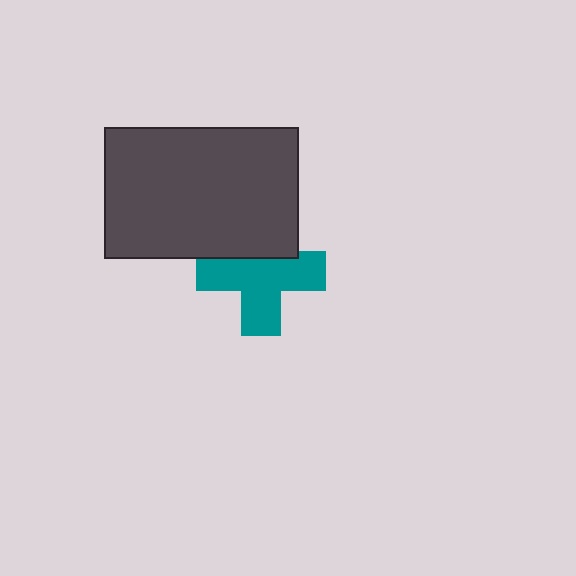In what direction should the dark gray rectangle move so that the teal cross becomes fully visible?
The dark gray rectangle should move up. That is the shortest direction to clear the overlap and leave the teal cross fully visible.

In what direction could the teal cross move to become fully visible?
The teal cross could move down. That would shift it out from behind the dark gray rectangle entirely.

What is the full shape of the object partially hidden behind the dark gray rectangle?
The partially hidden object is a teal cross.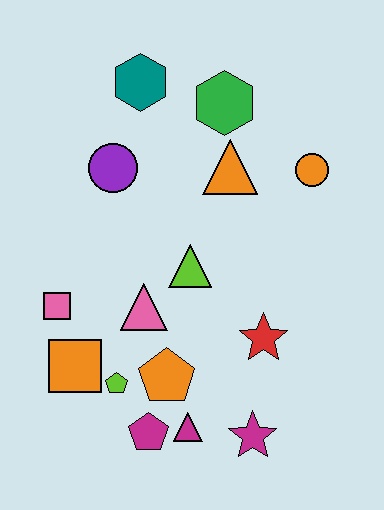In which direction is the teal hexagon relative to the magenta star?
The teal hexagon is above the magenta star.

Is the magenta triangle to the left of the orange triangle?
Yes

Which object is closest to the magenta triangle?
The magenta pentagon is closest to the magenta triangle.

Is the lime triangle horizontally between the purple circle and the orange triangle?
Yes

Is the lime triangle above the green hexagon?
No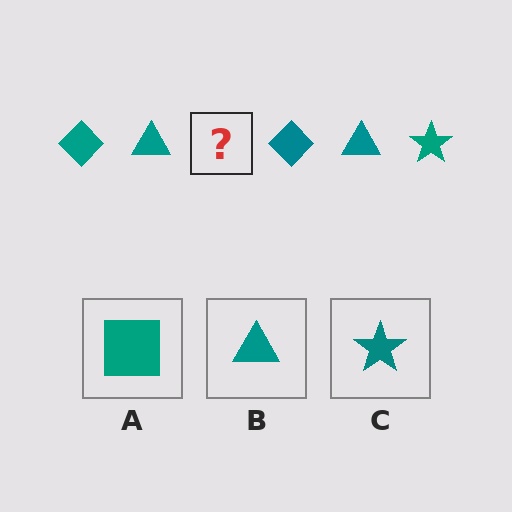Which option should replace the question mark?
Option C.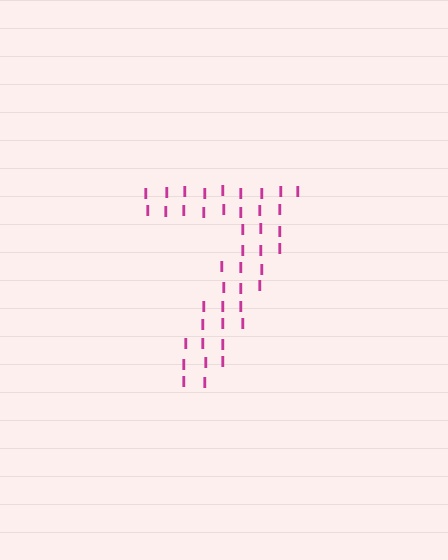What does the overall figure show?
The overall figure shows the digit 7.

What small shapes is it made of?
It is made of small letter I's.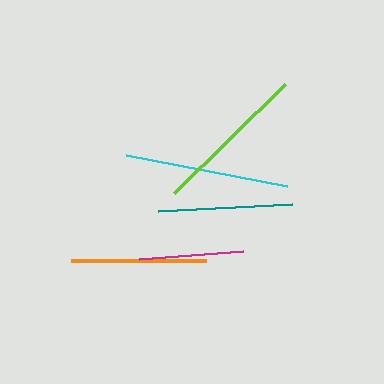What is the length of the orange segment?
The orange segment is approximately 135 pixels long.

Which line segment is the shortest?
The magenta line is the shortest at approximately 105 pixels.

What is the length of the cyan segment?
The cyan segment is approximately 163 pixels long.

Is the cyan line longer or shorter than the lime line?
The cyan line is longer than the lime line.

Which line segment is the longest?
The cyan line is the longest at approximately 163 pixels.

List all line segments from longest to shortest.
From longest to shortest: cyan, lime, orange, teal, magenta.